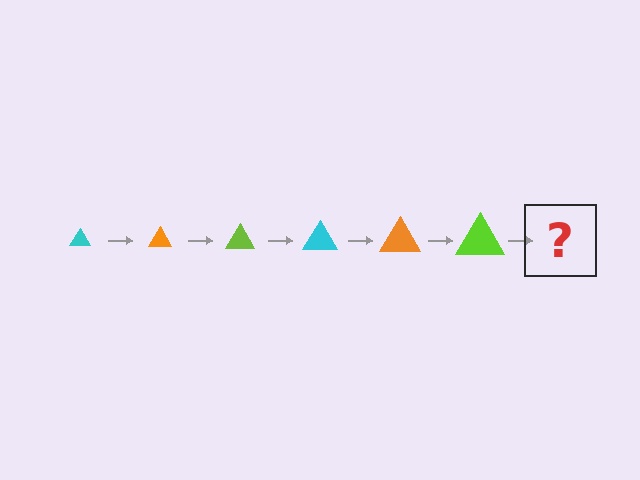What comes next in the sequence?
The next element should be a cyan triangle, larger than the previous one.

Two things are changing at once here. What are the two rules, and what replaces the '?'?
The two rules are that the triangle grows larger each step and the color cycles through cyan, orange, and lime. The '?' should be a cyan triangle, larger than the previous one.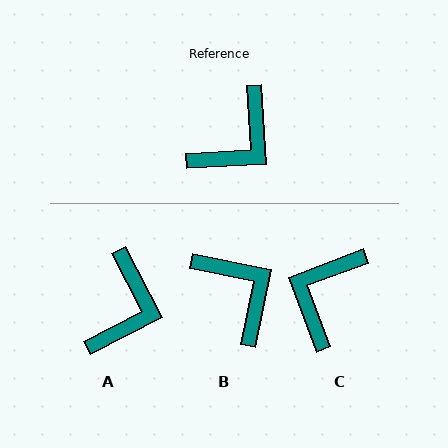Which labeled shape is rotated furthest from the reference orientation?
C, about 163 degrees away.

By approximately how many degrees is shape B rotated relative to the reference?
Approximately 75 degrees counter-clockwise.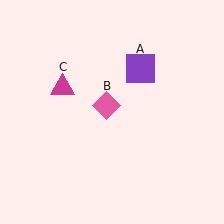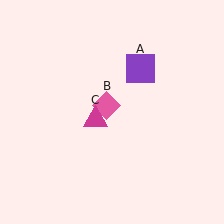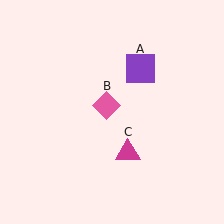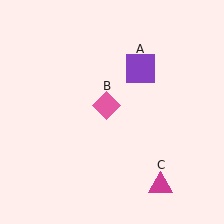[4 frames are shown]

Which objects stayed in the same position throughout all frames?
Purple square (object A) and pink diamond (object B) remained stationary.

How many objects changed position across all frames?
1 object changed position: magenta triangle (object C).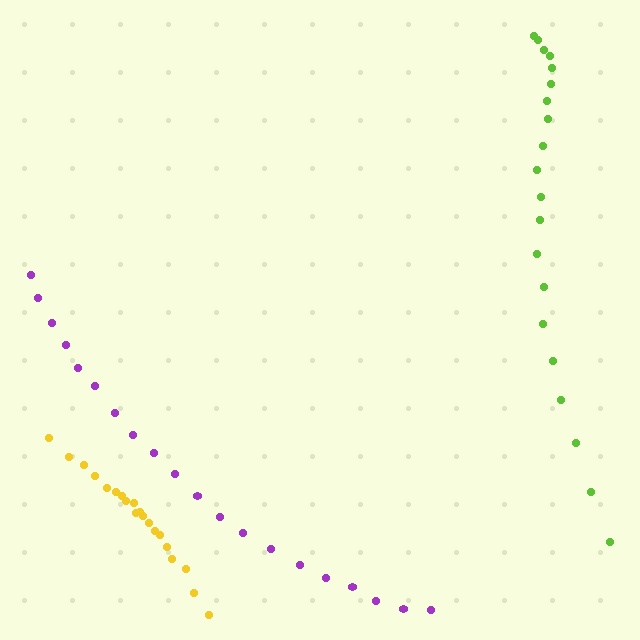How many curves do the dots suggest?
There are 3 distinct paths.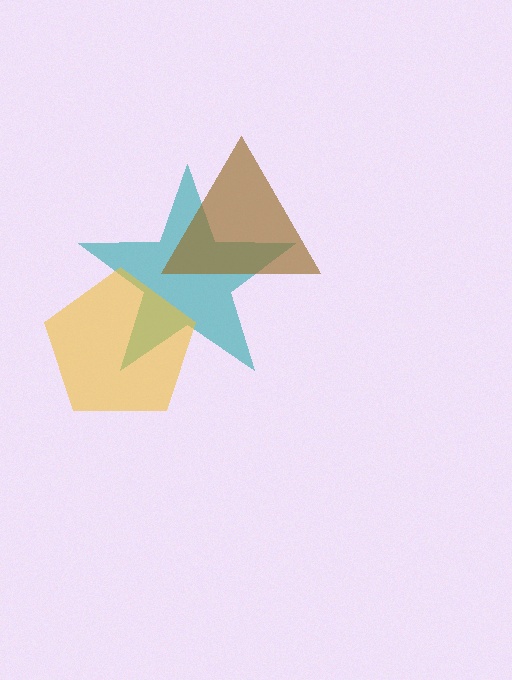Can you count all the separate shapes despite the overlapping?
Yes, there are 3 separate shapes.